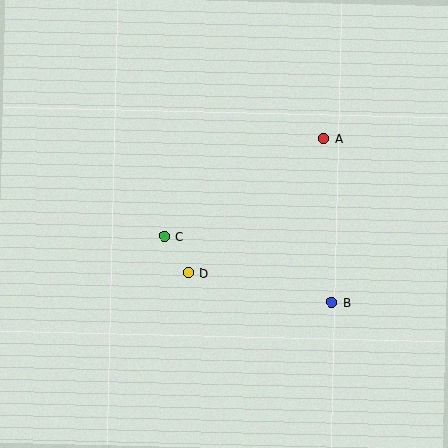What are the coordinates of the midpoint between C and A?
The midpoint between C and A is at (244, 187).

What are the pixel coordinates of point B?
Point B is at (332, 302).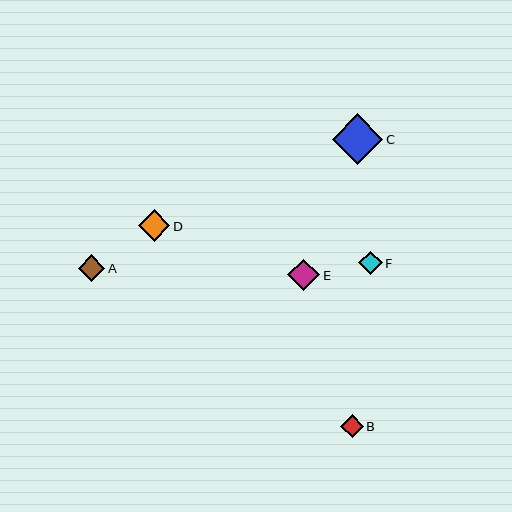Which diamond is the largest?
Diamond C is the largest with a size of approximately 50 pixels.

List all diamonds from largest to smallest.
From largest to smallest: C, E, D, A, F, B.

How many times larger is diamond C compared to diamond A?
Diamond C is approximately 1.9 times the size of diamond A.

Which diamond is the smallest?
Diamond B is the smallest with a size of approximately 23 pixels.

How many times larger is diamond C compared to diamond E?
Diamond C is approximately 1.6 times the size of diamond E.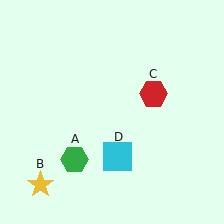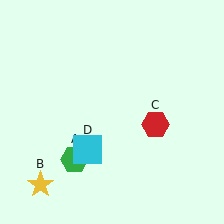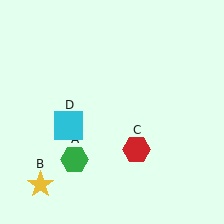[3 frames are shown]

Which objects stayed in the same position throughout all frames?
Green hexagon (object A) and yellow star (object B) remained stationary.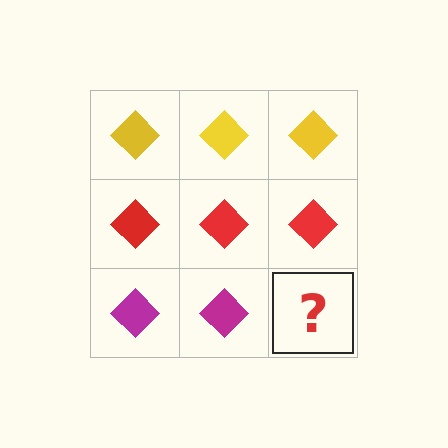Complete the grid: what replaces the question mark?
The question mark should be replaced with a magenta diamond.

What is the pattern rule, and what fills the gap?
The rule is that each row has a consistent color. The gap should be filled with a magenta diamond.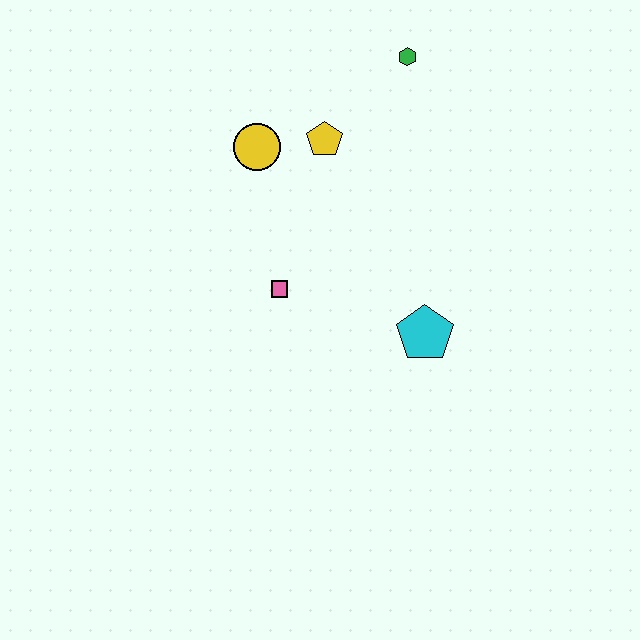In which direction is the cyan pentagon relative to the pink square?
The cyan pentagon is to the right of the pink square.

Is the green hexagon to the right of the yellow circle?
Yes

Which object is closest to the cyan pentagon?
The pink square is closest to the cyan pentagon.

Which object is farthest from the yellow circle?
The cyan pentagon is farthest from the yellow circle.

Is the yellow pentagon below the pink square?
No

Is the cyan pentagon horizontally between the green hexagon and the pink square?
No